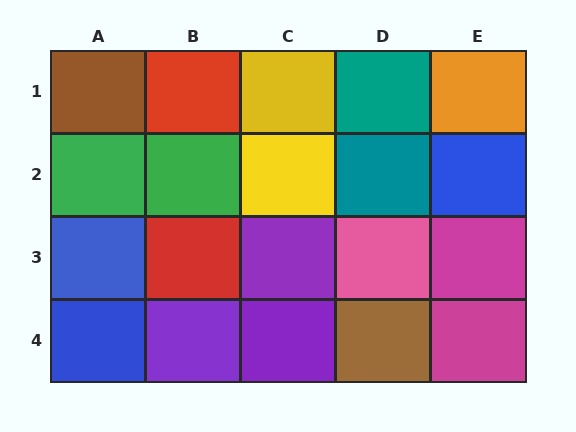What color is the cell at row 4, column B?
Purple.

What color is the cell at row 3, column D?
Pink.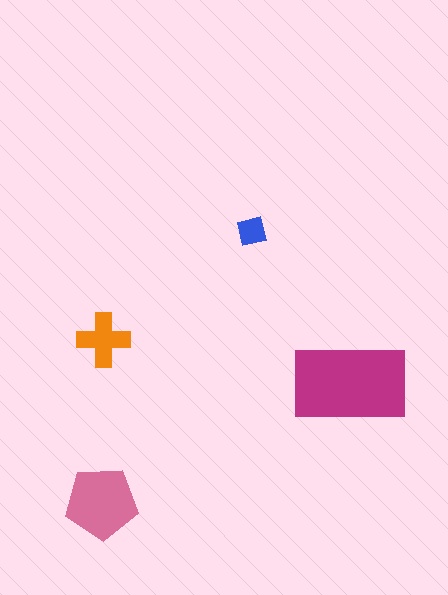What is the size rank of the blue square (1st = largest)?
4th.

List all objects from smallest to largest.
The blue square, the orange cross, the pink pentagon, the magenta rectangle.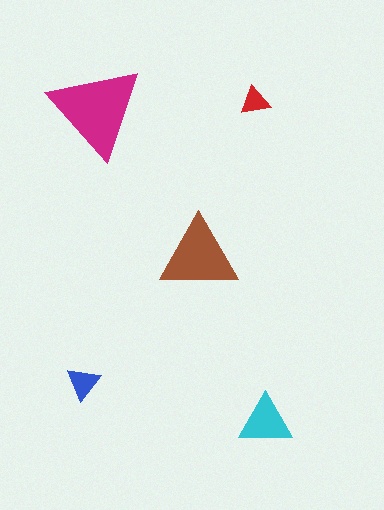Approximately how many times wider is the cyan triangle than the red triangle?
About 2 times wider.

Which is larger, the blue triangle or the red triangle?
The blue one.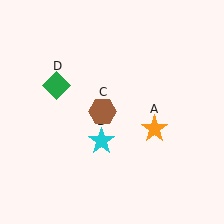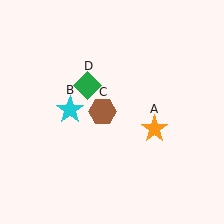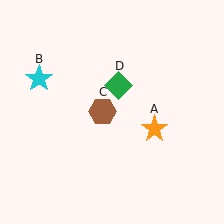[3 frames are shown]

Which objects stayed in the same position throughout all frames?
Orange star (object A) and brown hexagon (object C) remained stationary.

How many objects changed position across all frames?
2 objects changed position: cyan star (object B), green diamond (object D).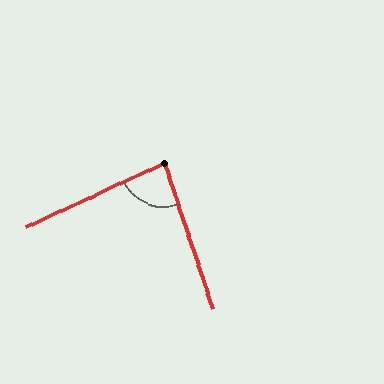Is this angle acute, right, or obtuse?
It is acute.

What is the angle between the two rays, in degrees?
Approximately 84 degrees.